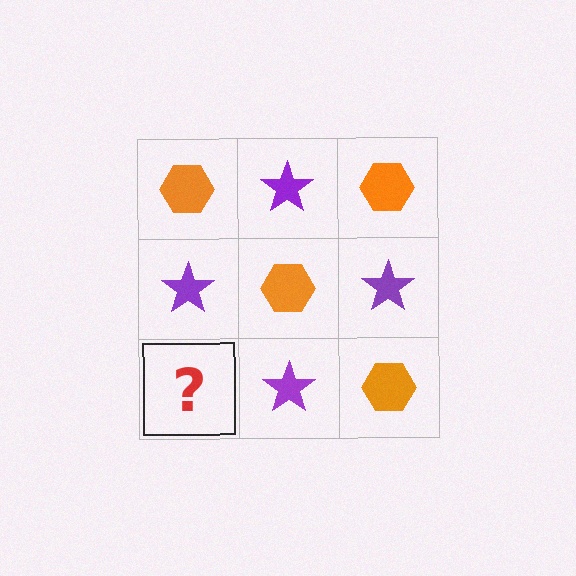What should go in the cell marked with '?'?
The missing cell should contain an orange hexagon.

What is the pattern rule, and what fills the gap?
The rule is that it alternates orange hexagon and purple star in a checkerboard pattern. The gap should be filled with an orange hexagon.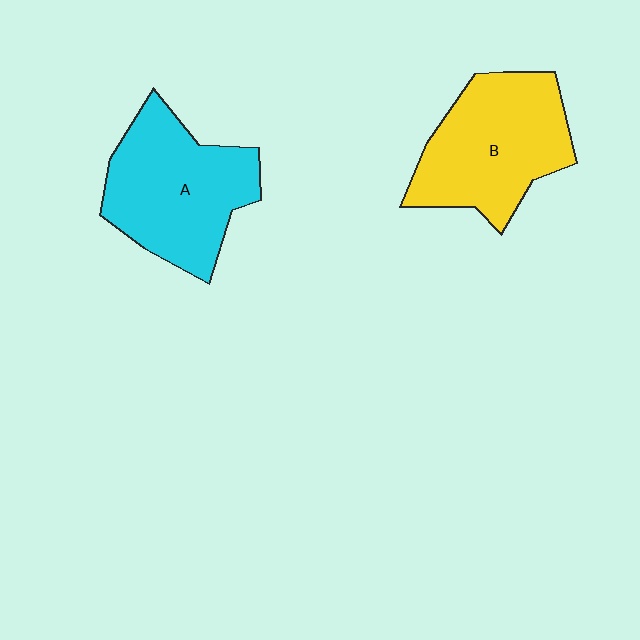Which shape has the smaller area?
Shape B (yellow).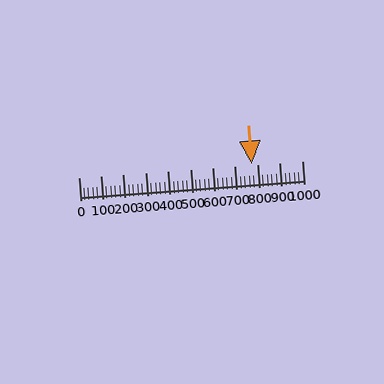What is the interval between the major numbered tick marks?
The major tick marks are spaced 100 units apart.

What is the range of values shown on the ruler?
The ruler shows values from 0 to 1000.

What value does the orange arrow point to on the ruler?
The orange arrow points to approximately 774.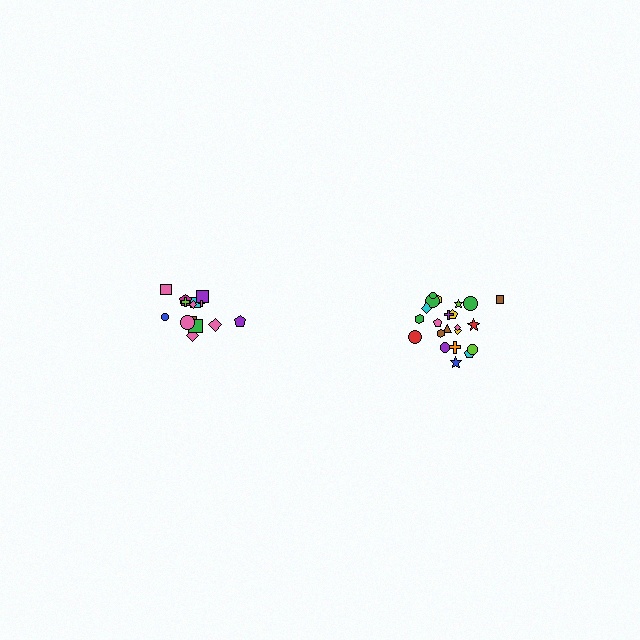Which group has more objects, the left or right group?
The right group.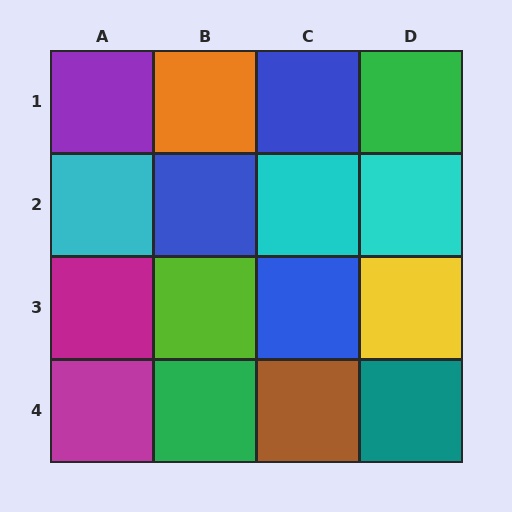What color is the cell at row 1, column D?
Green.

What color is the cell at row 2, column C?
Cyan.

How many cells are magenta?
2 cells are magenta.